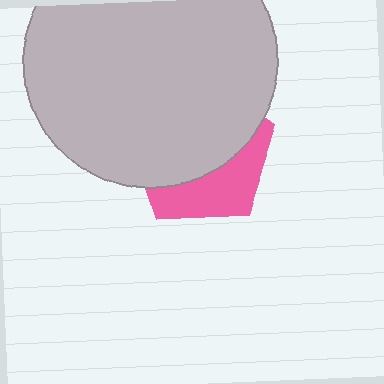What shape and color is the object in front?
The object in front is a light gray circle.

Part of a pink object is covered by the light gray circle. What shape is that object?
It is a pentagon.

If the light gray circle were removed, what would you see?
You would see the complete pink pentagon.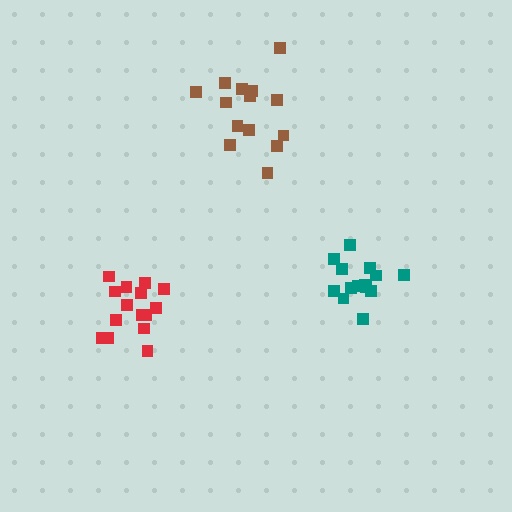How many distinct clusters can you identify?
There are 3 distinct clusters.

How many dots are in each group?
Group 1: 15 dots, Group 2: 14 dots, Group 3: 14 dots (43 total).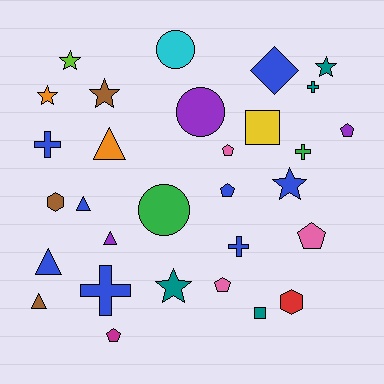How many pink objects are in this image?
There are 3 pink objects.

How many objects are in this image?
There are 30 objects.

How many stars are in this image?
There are 6 stars.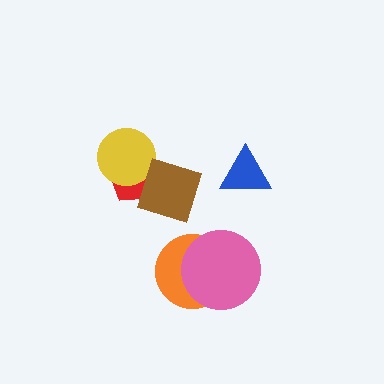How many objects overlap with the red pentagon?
2 objects overlap with the red pentagon.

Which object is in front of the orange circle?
The pink circle is in front of the orange circle.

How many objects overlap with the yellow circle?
1 object overlaps with the yellow circle.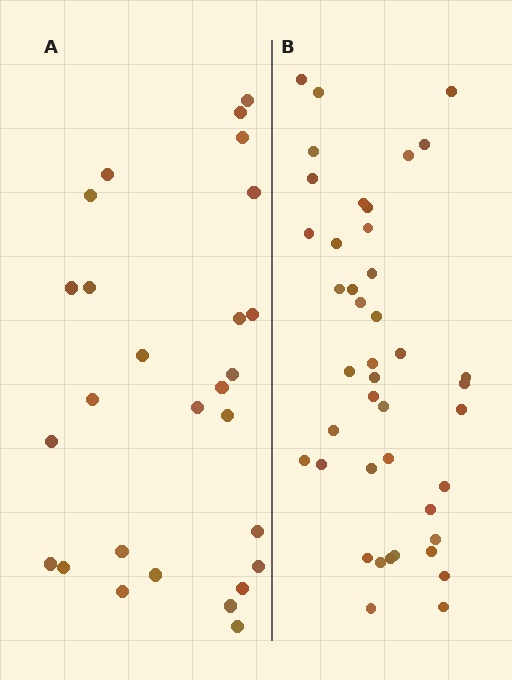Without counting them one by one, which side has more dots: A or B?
Region B (the right region) has more dots.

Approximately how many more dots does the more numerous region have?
Region B has approximately 15 more dots than region A.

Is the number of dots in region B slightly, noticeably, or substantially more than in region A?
Region B has substantially more. The ratio is roughly 1.6 to 1.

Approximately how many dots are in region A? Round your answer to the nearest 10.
About 30 dots. (The exact count is 27, which rounds to 30.)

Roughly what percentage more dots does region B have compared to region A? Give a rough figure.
About 55% more.